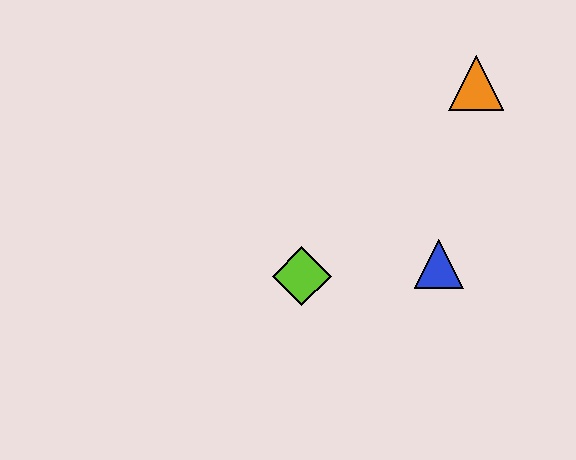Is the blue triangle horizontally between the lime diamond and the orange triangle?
Yes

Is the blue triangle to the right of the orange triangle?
No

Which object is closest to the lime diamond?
The blue triangle is closest to the lime diamond.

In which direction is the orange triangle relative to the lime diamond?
The orange triangle is above the lime diamond.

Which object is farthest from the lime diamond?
The orange triangle is farthest from the lime diamond.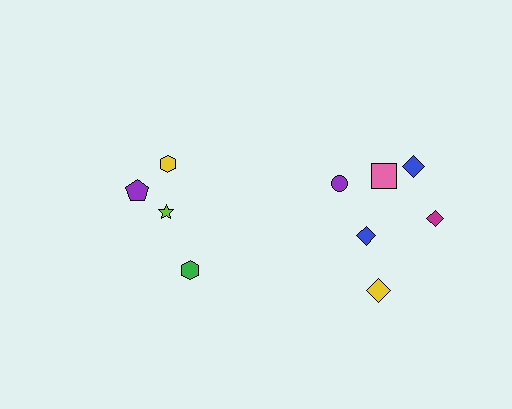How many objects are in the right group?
There are 6 objects.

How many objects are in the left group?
There are 4 objects.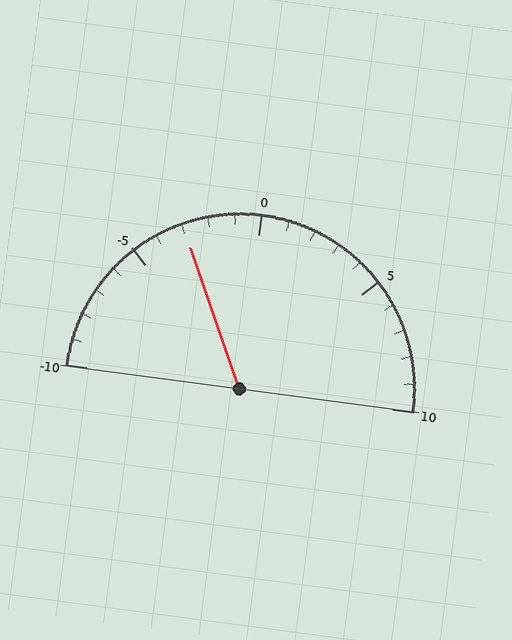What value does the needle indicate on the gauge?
The needle indicates approximately -3.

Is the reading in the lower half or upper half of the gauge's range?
The reading is in the lower half of the range (-10 to 10).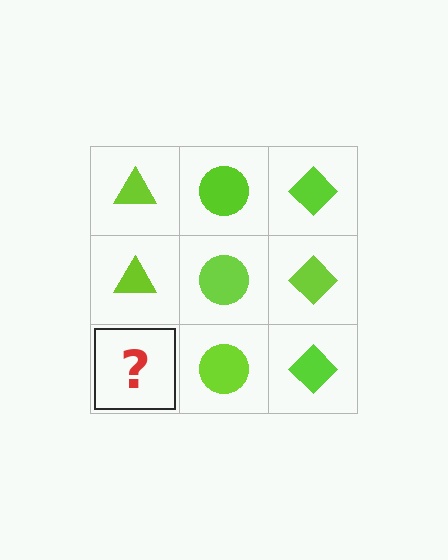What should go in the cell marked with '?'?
The missing cell should contain a lime triangle.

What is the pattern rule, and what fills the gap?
The rule is that each column has a consistent shape. The gap should be filled with a lime triangle.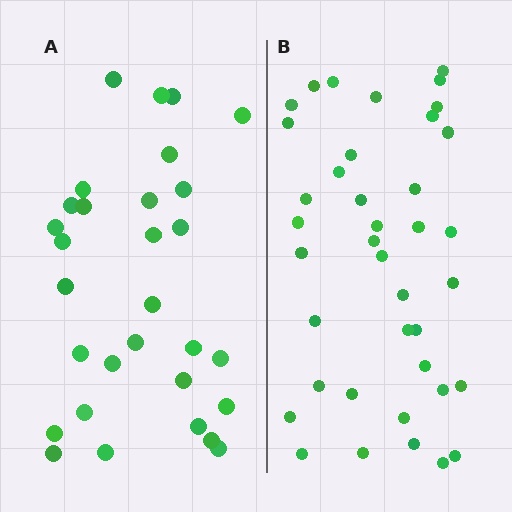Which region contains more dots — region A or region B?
Region B (the right region) has more dots.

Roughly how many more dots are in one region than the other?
Region B has roughly 8 or so more dots than region A.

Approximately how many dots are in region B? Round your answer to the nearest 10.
About 40 dots. (The exact count is 39, which rounds to 40.)